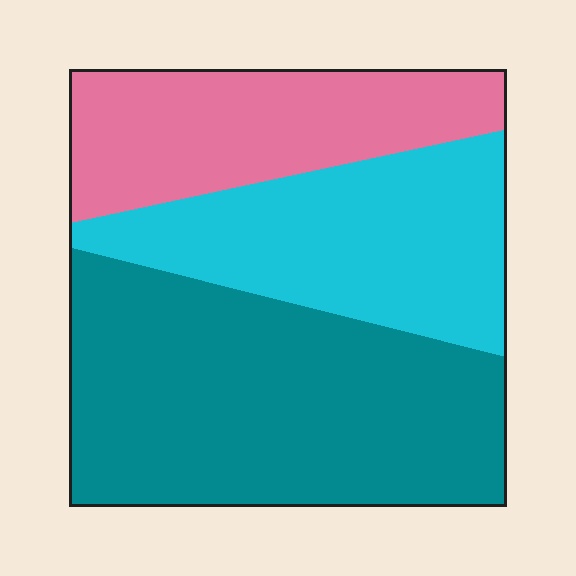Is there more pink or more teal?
Teal.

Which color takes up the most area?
Teal, at roughly 45%.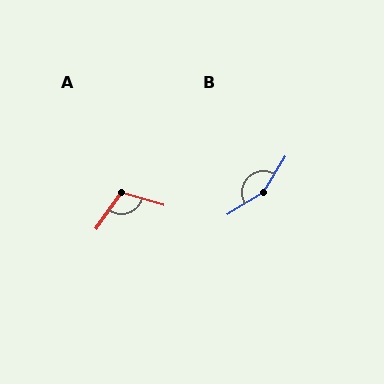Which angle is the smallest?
A, at approximately 109 degrees.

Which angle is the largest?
B, at approximately 154 degrees.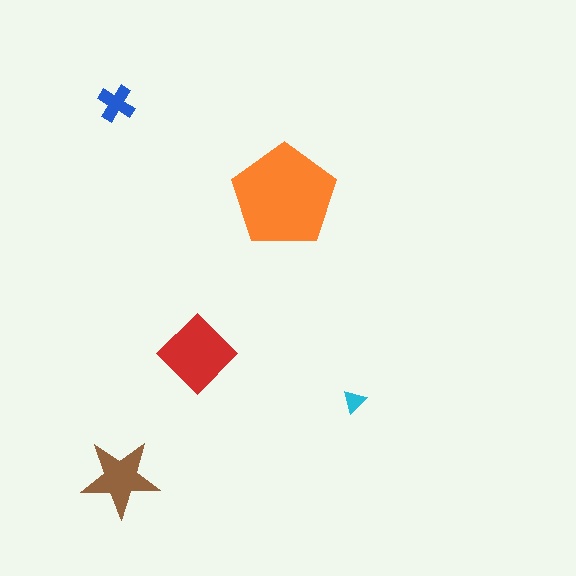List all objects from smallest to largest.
The cyan triangle, the blue cross, the brown star, the red diamond, the orange pentagon.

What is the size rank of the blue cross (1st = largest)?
4th.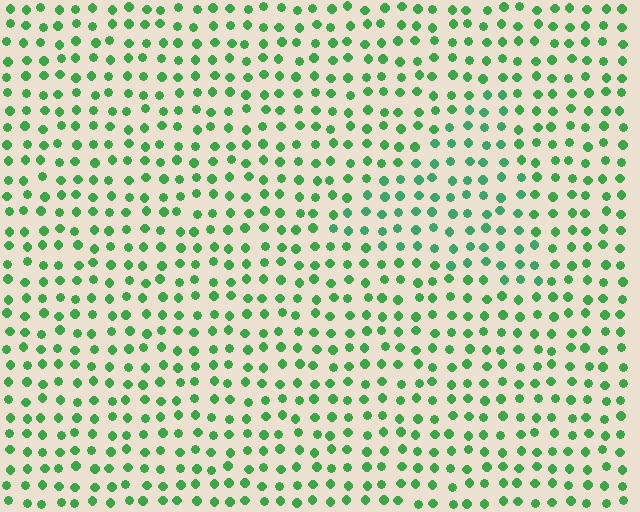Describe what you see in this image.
The image is filled with small green elements in a uniform arrangement. A triangle-shaped region is visible where the elements are tinted to a slightly different hue, forming a subtle color boundary.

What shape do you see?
I see a triangle.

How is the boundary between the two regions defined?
The boundary is defined purely by a slight shift in hue (about 18 degrees). Spacing, size, and orientation are identical on both sides.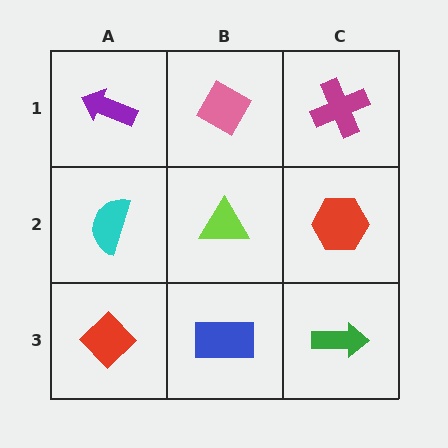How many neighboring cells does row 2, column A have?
3.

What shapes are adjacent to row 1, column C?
A red hexagon (row 2, column C), a pink diamond (row 1, column B).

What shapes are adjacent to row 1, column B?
A lime triangle (row 2, column B), a purple arrow (row 1, column A), a magenta cross (row 1, column C).